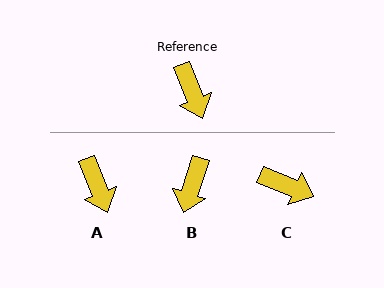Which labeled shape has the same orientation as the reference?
A.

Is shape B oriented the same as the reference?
No, it is off by about 40 degrees.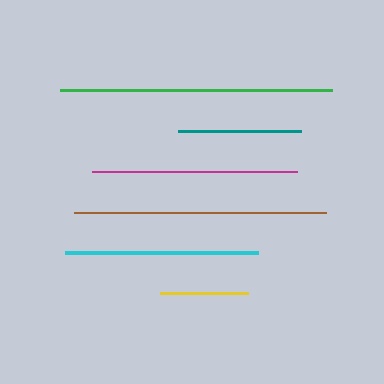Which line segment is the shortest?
The yellow line is the shortest at approximately 88 pixels.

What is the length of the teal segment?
The teal segment is approximately 123 pixels long.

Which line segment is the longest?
The green line is the longest at approximately 272 pixels.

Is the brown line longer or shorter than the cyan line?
The brown line is longer than the cyan line.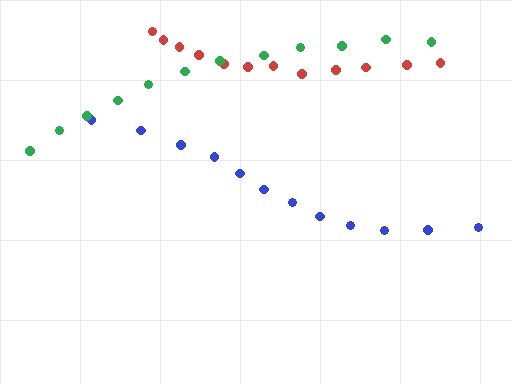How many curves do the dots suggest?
There are 3 distinct paths.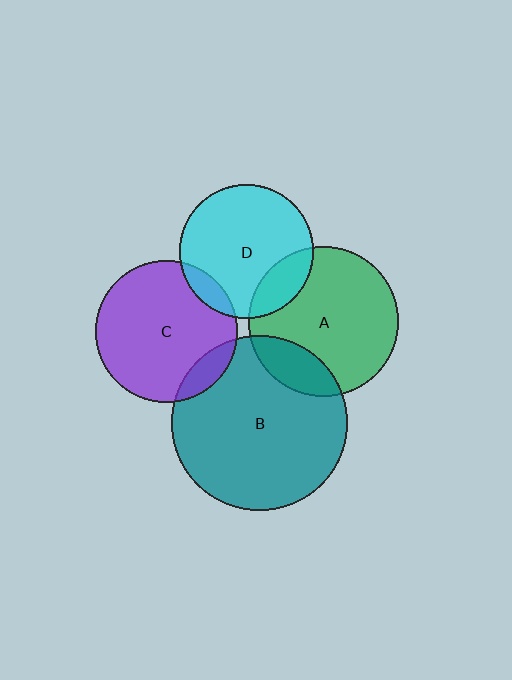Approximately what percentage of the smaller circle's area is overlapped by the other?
Approximately 20%.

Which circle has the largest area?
Circle B (teal).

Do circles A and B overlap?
Yes.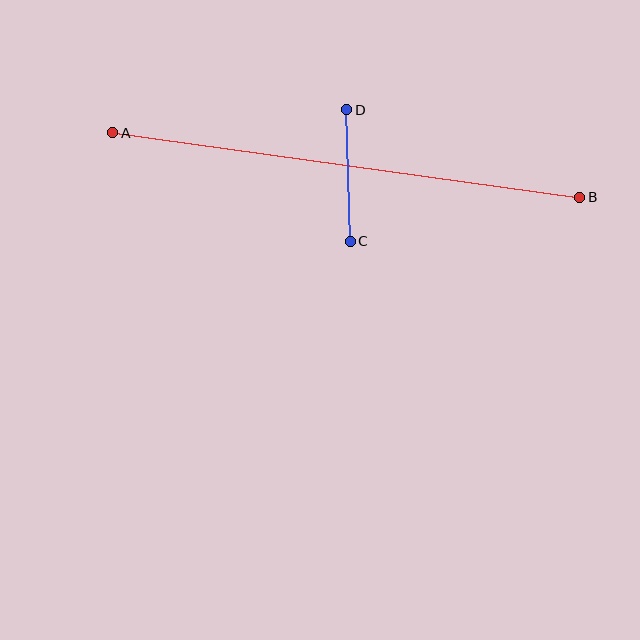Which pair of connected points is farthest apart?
Points A and B are farthest apart.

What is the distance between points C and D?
The distance is approximately 132 pixels.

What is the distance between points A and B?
The distance is approximately 472 pixels.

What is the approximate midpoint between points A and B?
The midpoint is at approximately (346, 165) pixels.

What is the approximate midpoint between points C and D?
The midpoint is at approximately (349, 175) pixels.